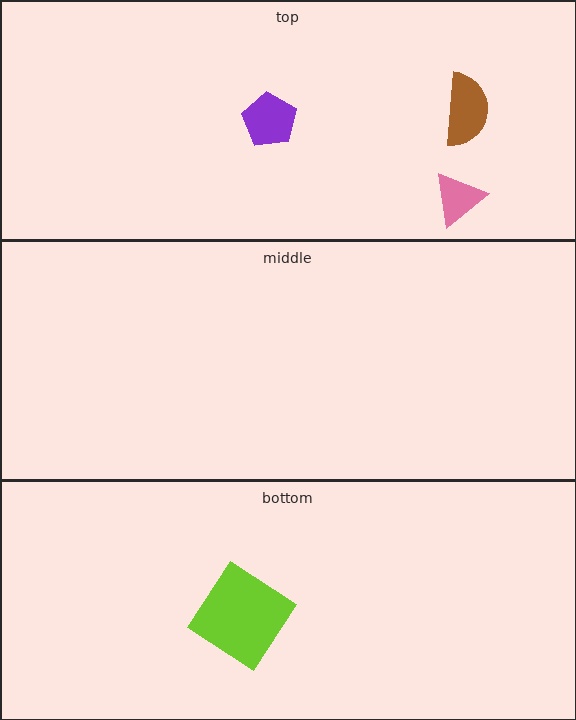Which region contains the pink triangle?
The top region.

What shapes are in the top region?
The pink triangle, the purple pentagon, the brown semicircle.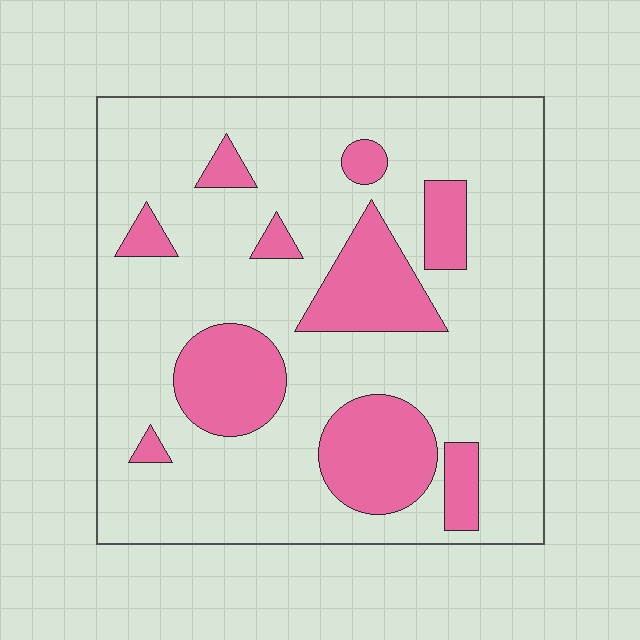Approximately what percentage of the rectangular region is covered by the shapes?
Approximately 25%.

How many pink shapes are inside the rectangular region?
10.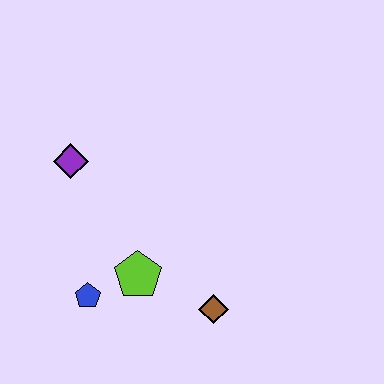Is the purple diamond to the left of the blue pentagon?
Yes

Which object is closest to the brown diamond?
The lime pentagon is closest to the brown diamond.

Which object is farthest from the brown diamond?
The purple diamond is farthest from the brown diamond.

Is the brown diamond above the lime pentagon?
No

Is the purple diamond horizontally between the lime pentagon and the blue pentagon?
No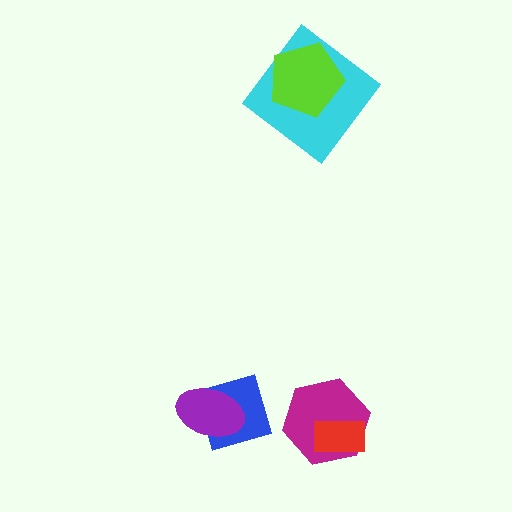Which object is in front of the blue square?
The purple ellipse is in front of the blue square.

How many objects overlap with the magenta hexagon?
1 object overlaps with the magenta hexagon.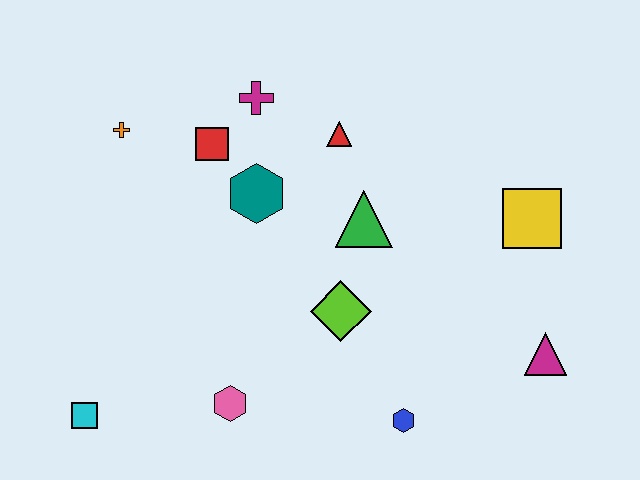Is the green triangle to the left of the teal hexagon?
No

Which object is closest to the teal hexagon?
The red square is closest to the teal hexagon.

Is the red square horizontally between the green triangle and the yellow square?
No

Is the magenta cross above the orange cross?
Yes